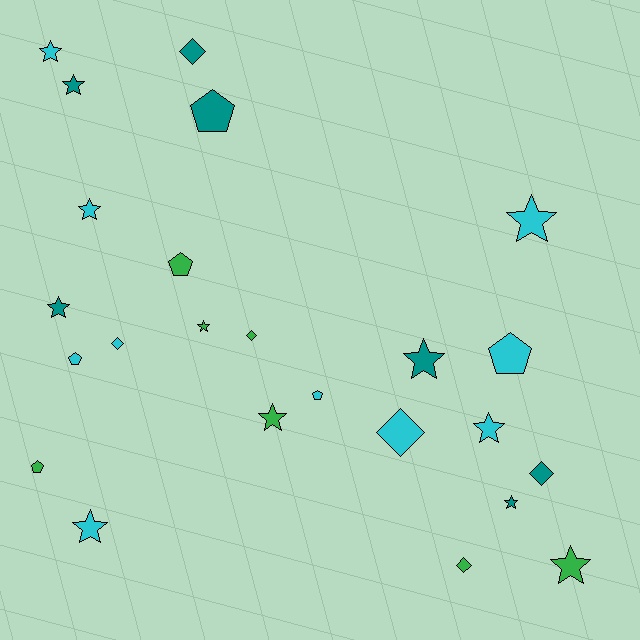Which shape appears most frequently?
Star, with 12 objects.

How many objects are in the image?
There are 24 objects.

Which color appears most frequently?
Cyan, with 10 objects.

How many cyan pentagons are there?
There are 3 cyan pentagons.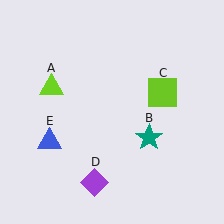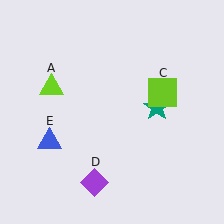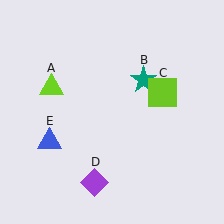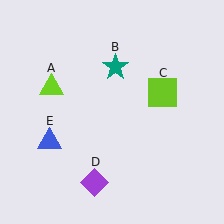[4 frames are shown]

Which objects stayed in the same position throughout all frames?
Lime triangle (object A) and lime square (object C) and purple diamond (object D) and blue triangle (object E) remained stationary.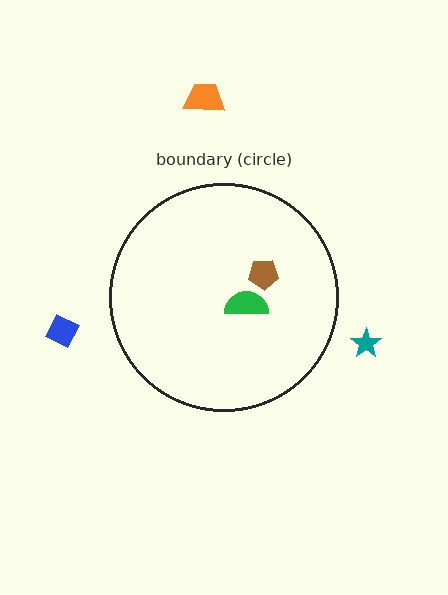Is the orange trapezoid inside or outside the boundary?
Outside.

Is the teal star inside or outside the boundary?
Outside.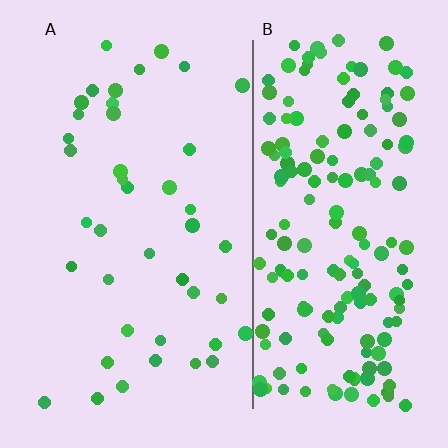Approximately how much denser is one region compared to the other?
Approximately 4.3× — region B over region A.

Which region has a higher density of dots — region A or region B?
B (the right).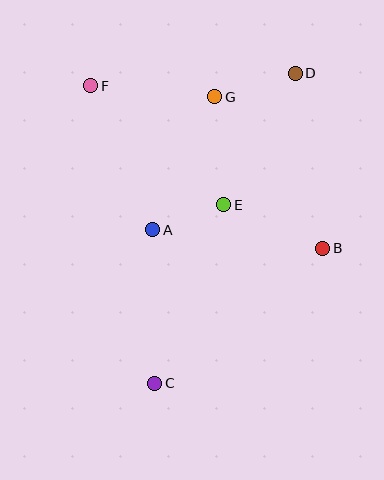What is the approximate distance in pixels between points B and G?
The distance between B and G is approximately 186 pixels.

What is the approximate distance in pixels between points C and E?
The distance between C and E is approximately 191 pixels.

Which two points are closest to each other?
Points A and E are closest to each other.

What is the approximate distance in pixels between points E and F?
The distance between E and F is approximately 179 pixels.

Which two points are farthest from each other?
Points C and D are farthest from each other.